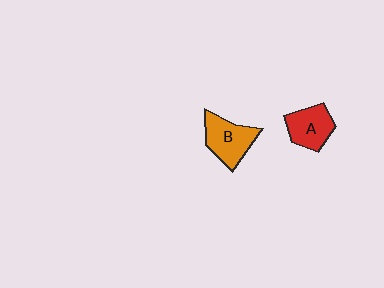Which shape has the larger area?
Shape B (orange).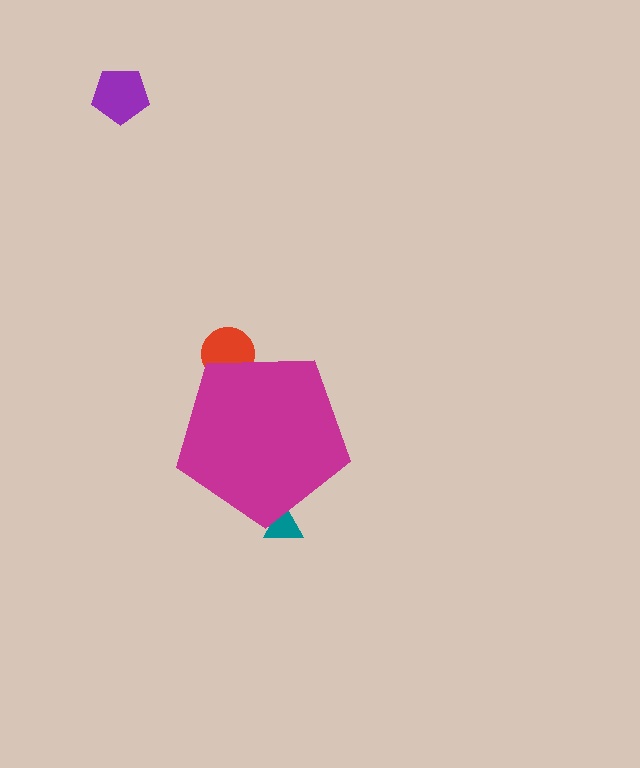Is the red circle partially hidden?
Yes, the red circle is partially hidden behind the magenta pentagon.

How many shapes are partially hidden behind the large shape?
2 shapes are partially hidden.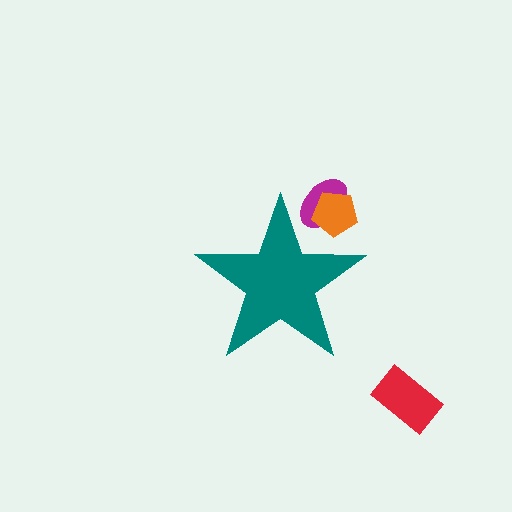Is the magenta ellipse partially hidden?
Yes, the magenta ellipse is partially hidden behind the teal star.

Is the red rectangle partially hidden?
No, the red rectangle is fully visible.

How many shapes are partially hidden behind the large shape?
2 shapes are partially hidden.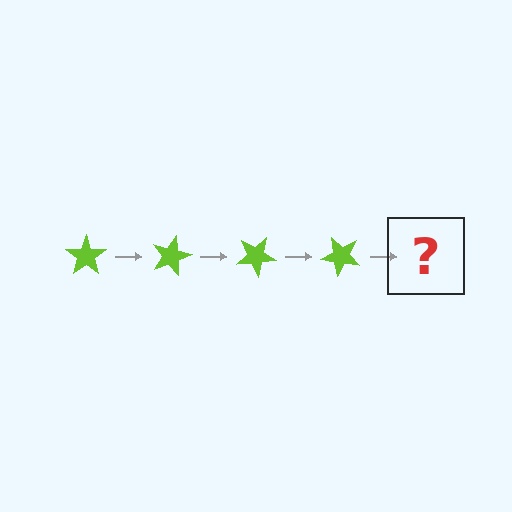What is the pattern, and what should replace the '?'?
The pattern is that the star rotates 15 degrees each step. The '?' should be a lime star rotated 60 degrees.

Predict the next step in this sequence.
The next step is a lime star rotated 60 degrees.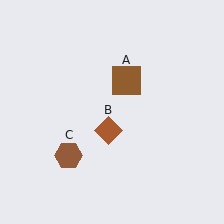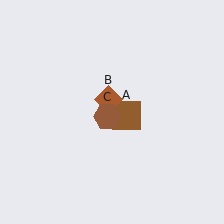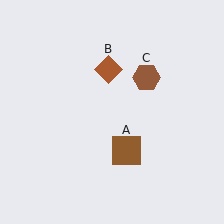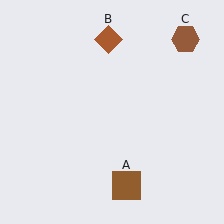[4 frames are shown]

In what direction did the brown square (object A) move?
The brown square (object A) moved down.